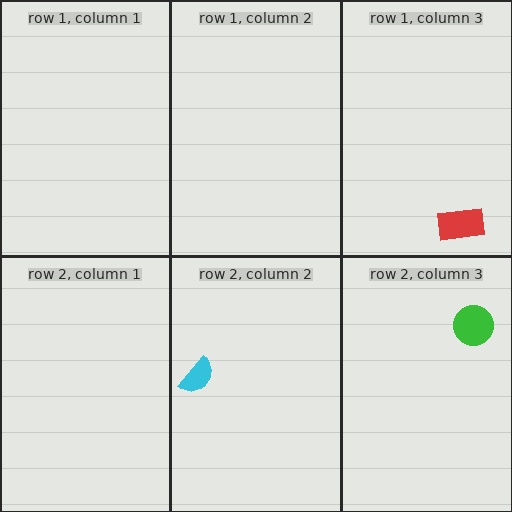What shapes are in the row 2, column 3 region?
The green circle.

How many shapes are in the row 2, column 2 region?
1.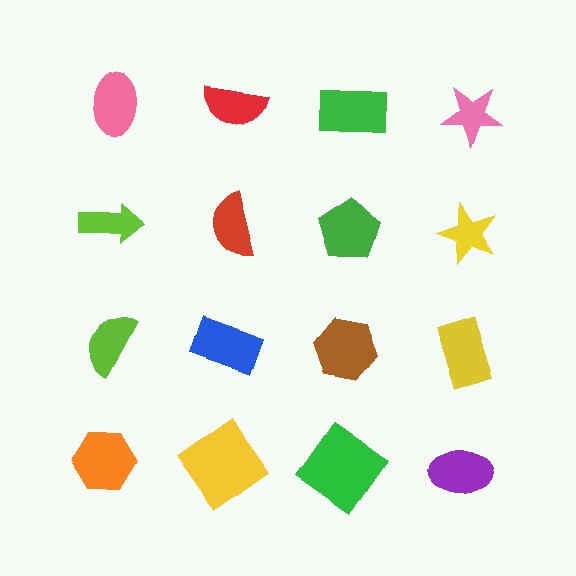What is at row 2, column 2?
A red semicircle.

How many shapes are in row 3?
4 shapes.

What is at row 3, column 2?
A blue rectangle.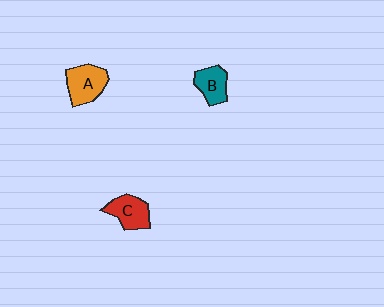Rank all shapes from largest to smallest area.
From largest to smallest: A (orange), C (red), B (teal).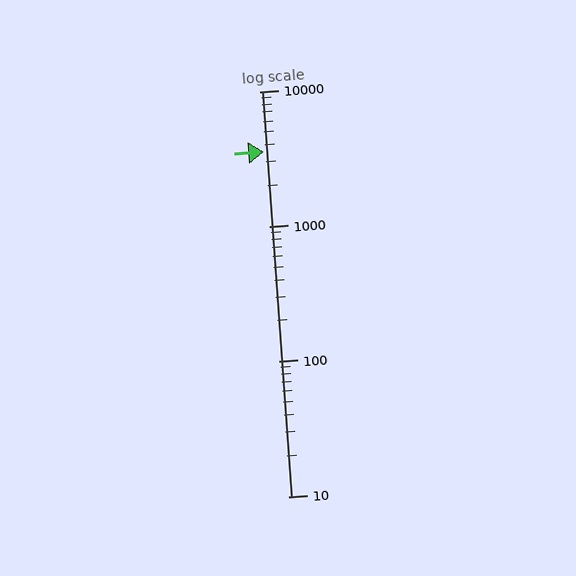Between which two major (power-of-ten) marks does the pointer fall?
The pointer is between 1000 and 10000.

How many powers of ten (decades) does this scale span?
The scale spans 3 decades, from 10 to 10000.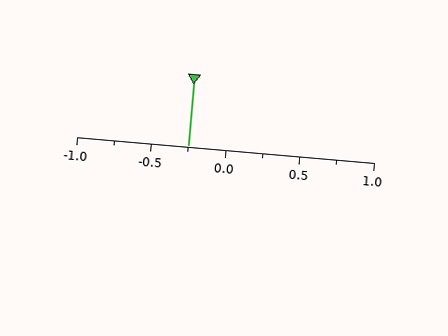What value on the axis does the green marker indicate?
The marker indicates approximately -0.25.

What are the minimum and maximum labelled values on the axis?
The axis runs from -1.0 to 1.0.